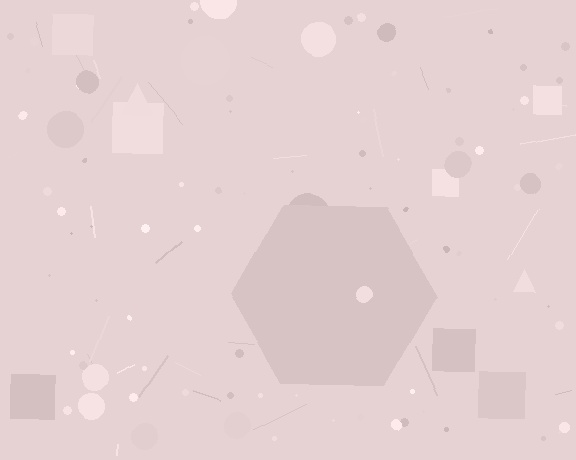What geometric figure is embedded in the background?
A hexagon is embedded in the background.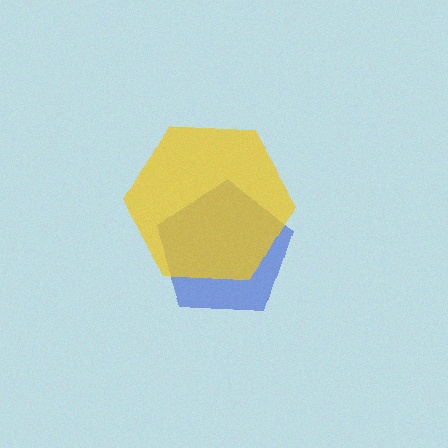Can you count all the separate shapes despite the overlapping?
Yes, there are 2 separate shapes.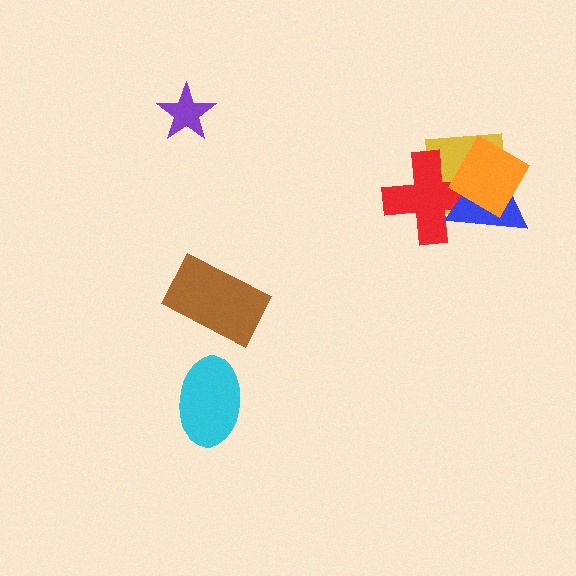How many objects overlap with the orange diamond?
3 objects overlap with the orange diamond.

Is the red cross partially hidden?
Yes, it is partially covered by another shape.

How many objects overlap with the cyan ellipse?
0 objects overlap with the cyan ellipse.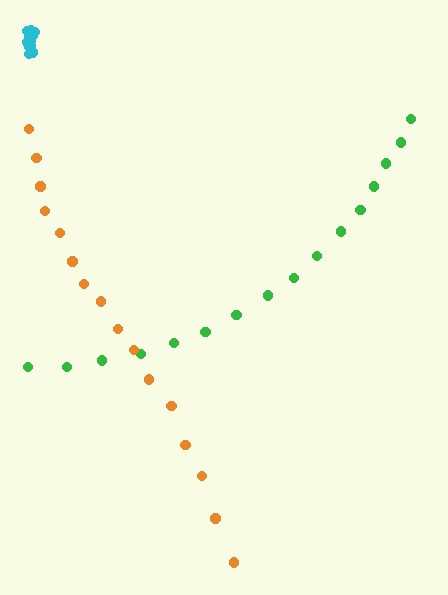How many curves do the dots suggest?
There are 3 distinct paths.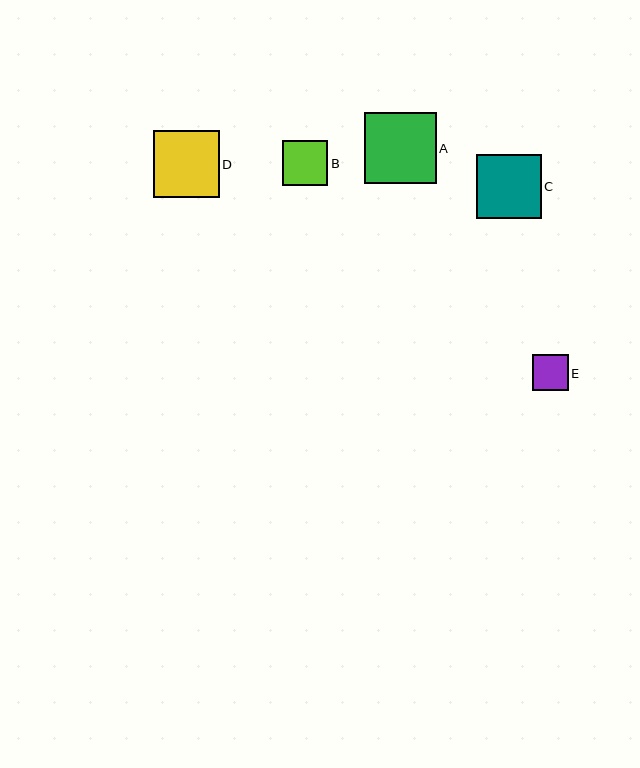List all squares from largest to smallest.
From largest to smallest: A, D, C, B, E.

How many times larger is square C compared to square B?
Square C is approximately 1.4 times the size of square B.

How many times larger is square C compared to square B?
Square C is approximately 1.4 times the size of square B.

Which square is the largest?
Square A is the largest with a size of approximately 71 pixels.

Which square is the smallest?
Square E is the smallest with a size of approximately 35 pixels.